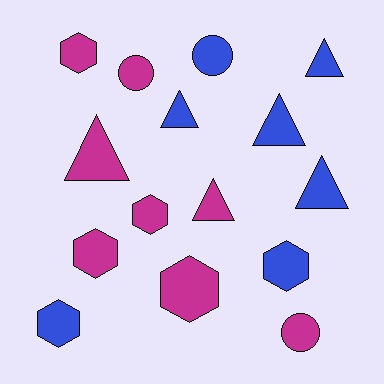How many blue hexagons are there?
There are 2 blue hexagons.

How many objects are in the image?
There are 15 objects.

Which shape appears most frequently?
Hexagon, with 6 objects.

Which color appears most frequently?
Magenta, with 8 objects.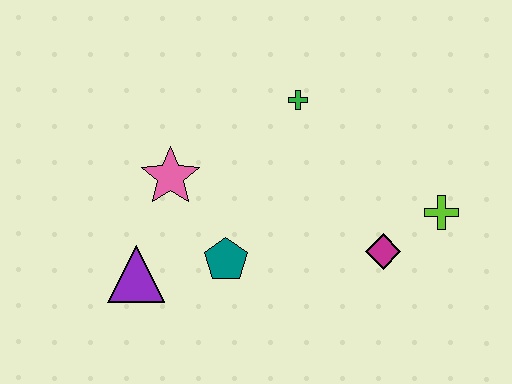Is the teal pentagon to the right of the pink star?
Yes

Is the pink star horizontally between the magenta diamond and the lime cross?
No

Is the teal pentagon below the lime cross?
Yes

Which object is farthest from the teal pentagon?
The lime cross is farthest from the teal pentagon.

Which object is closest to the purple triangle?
The teal pentagon is closest to the purple triangle.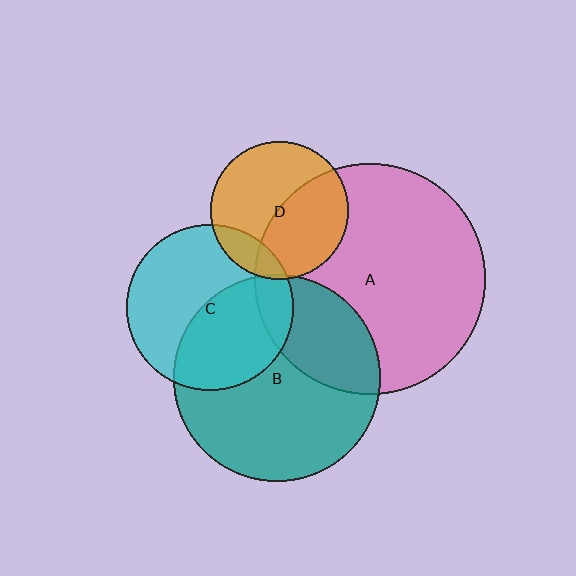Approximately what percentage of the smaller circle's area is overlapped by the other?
Approximately 15%.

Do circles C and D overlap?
Yes.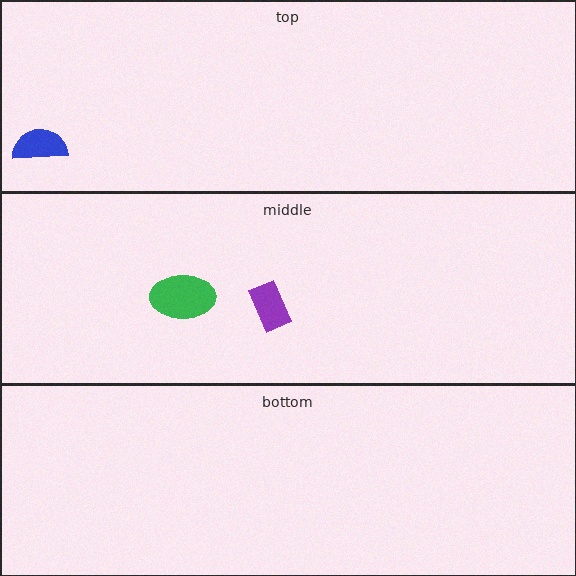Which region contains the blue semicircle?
The top region.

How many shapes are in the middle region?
2.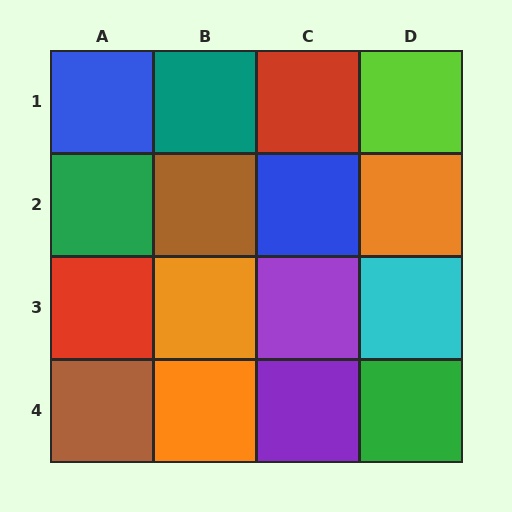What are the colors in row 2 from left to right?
Green, brown, blue, orange.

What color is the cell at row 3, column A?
Red.